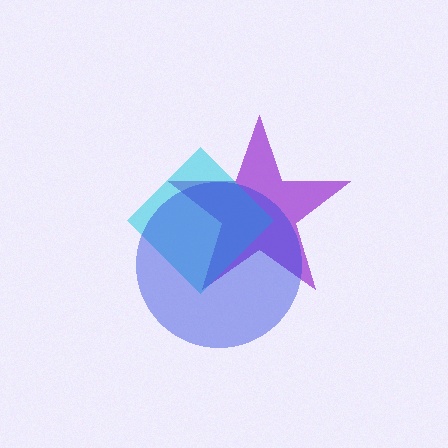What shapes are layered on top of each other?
The layered shapes are: a purple star, a cyan diamond, a blue circle.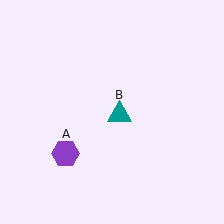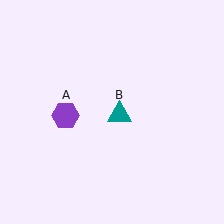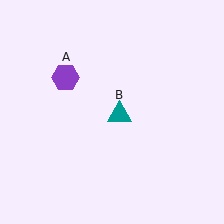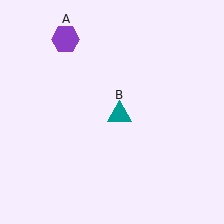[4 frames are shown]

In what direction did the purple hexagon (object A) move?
The purple hexagon (object A) moved up.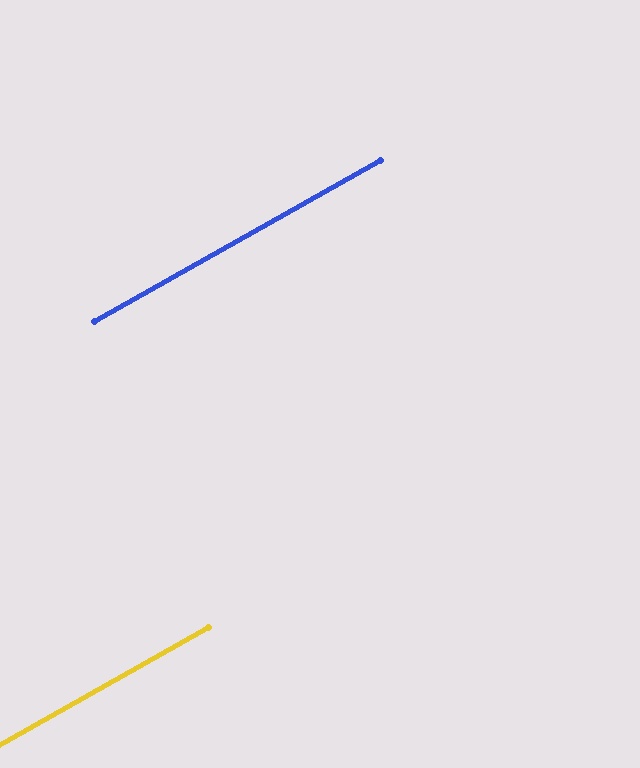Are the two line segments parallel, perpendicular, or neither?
Parallel — their directions differ by only 0.0°.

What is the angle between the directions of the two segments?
Approximately 0 degrees.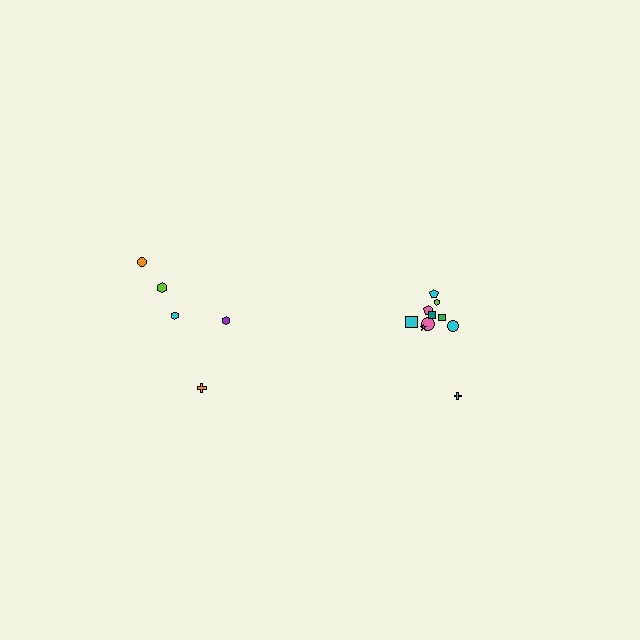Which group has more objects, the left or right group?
The right group.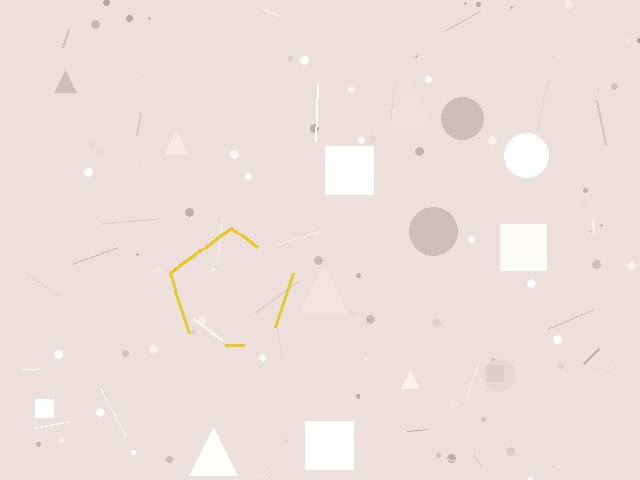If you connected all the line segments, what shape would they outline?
They would outline a pentagon.